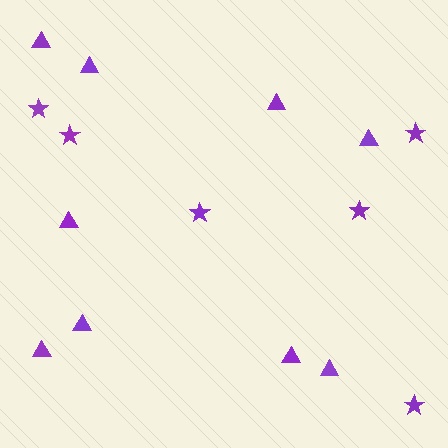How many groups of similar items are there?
There are 2 groups: one group of stars (6) and one group of triangles (9).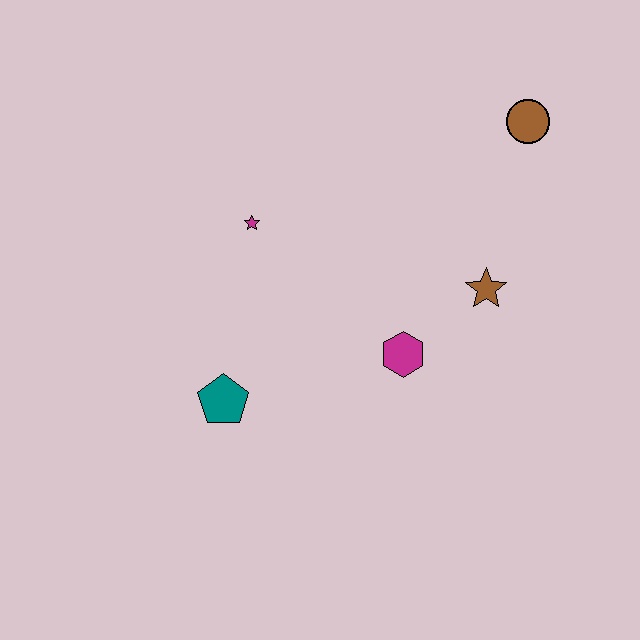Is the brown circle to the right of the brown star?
Yes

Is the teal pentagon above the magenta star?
No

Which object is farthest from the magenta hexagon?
The brown circle is farthest from the magenta hexagon.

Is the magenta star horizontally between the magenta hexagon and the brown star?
No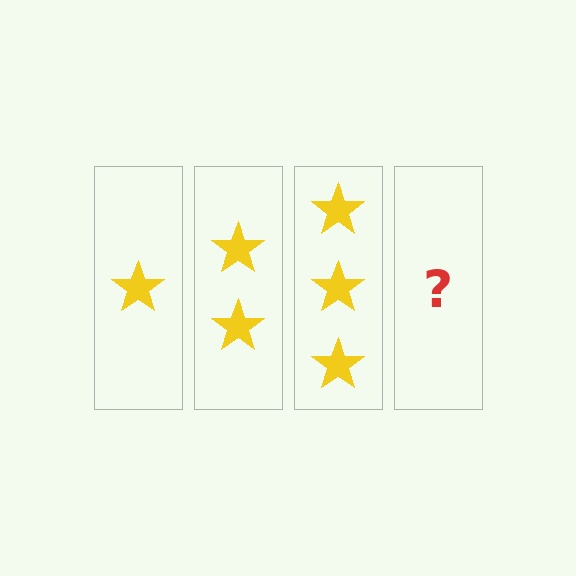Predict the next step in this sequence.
The next step is 4 stars.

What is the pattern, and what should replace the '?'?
The pattern is that each step adds one more star. The '?' should be 4 stars.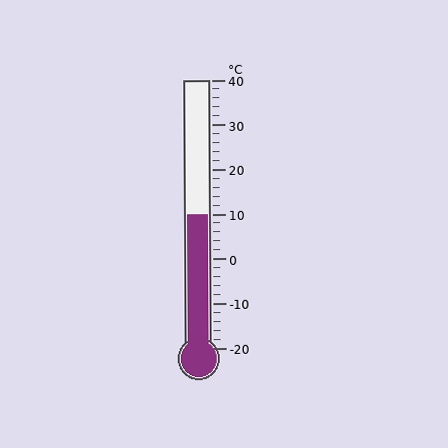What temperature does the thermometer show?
The thermometer shows approximately 10°C.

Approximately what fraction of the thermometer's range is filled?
The thermometer is filled to approximately 50% of its range.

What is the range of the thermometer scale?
The thermometer scale ranges from -20°C to 40°C.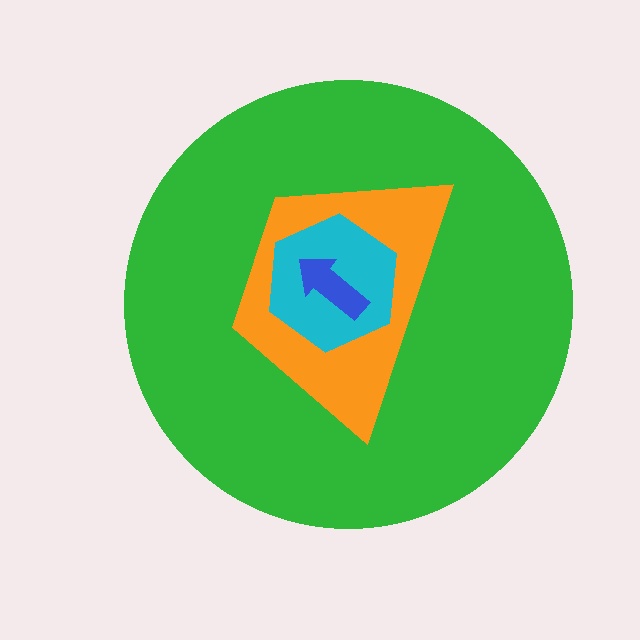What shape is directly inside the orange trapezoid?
The cyan hexagon.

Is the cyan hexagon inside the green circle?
Yes.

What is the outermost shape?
The green circle.